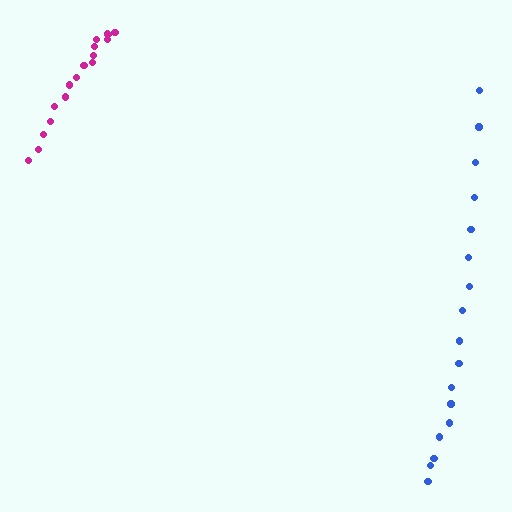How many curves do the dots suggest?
There are 2 distinct paths.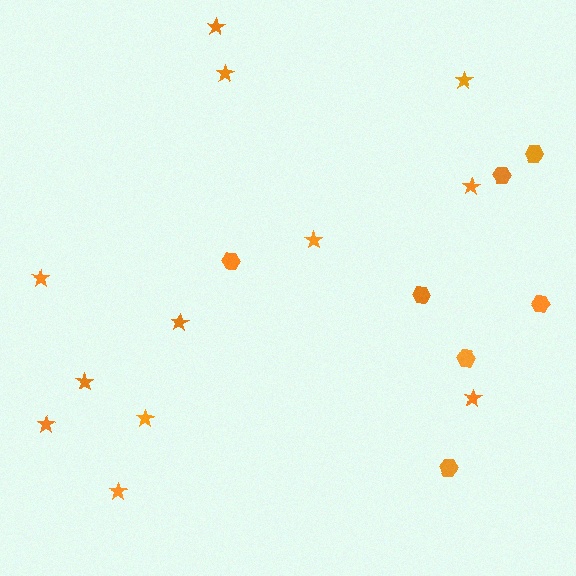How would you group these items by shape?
There are 2 groups: one group of stars (12) and one group of hexagons (7).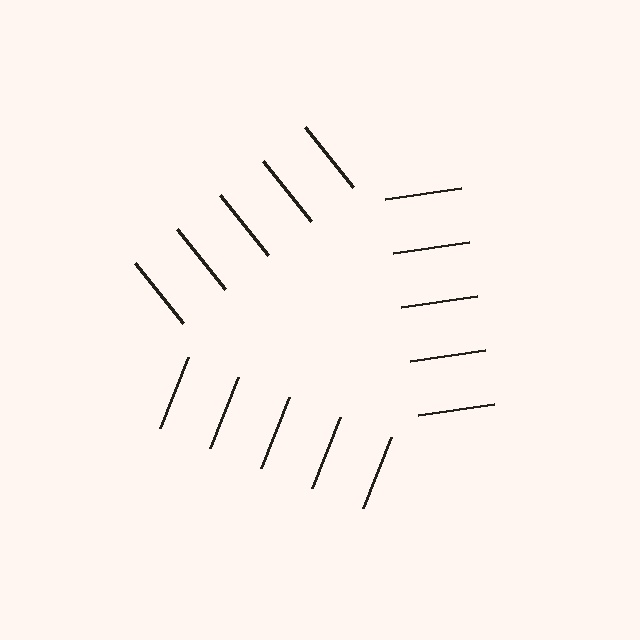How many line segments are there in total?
15 — 5 along each of the 3 edges.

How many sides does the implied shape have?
3 sides — the line-ends trace a triangle.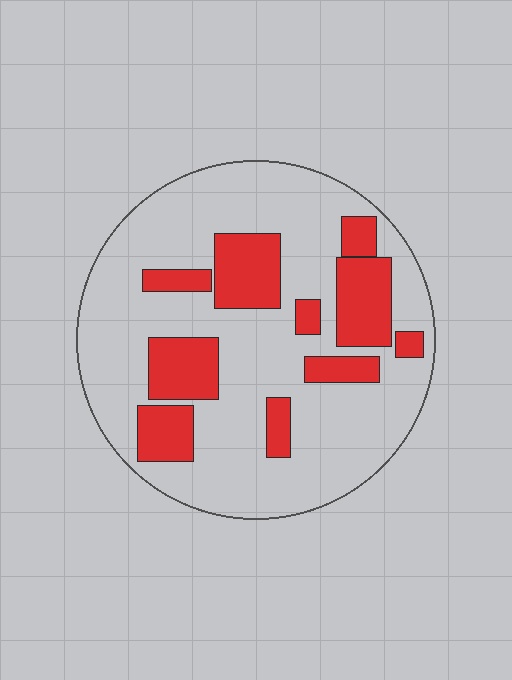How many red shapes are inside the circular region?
10.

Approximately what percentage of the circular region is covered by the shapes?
Approximately 25%.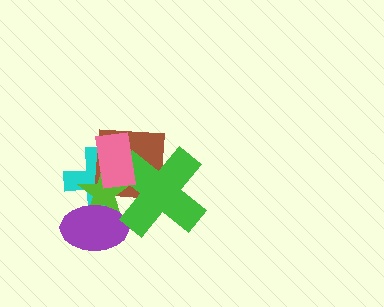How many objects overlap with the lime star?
5 objects overlap with the lime star.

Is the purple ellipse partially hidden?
No, no other shape covers it.